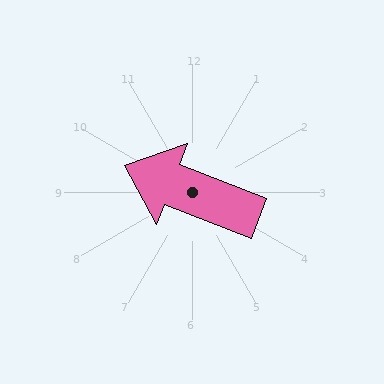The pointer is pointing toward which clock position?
Roughly 10 o'clock.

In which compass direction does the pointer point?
West.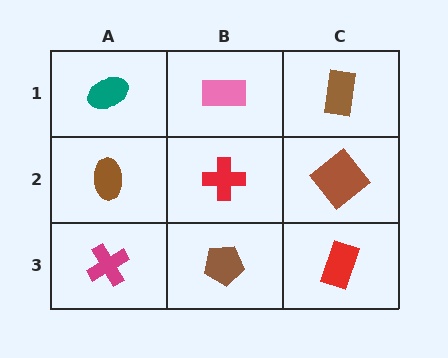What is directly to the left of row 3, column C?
A brown pentagon.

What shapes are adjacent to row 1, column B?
A red cross (row 2, column B), a teal ellipse (row 1, column A), a brown rectangle (row 1, column C).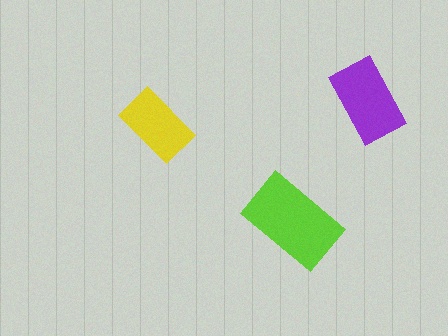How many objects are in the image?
There are 3 objects in the image.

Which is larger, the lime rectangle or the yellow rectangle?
The lime one.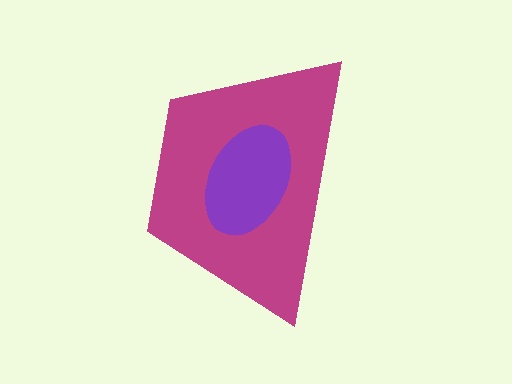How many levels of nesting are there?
2.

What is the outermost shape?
The magenta trapezoid.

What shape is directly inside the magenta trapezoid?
The purple ellipse.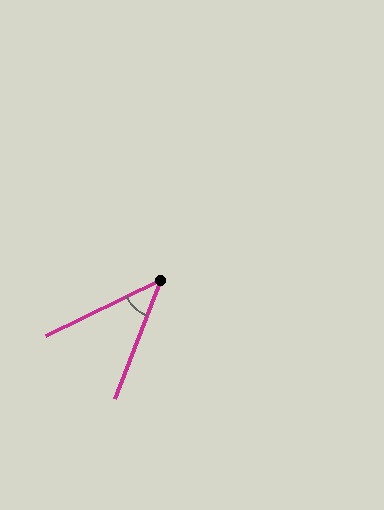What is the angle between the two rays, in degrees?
Approximately 43 degrees.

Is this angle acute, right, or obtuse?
It is acute.